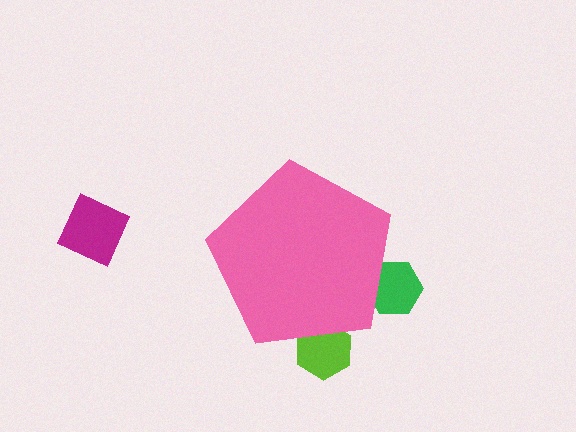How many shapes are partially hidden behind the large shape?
2 shapes are partially hidden.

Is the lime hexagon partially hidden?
Yes, the lime hexagon is partially hidden behind the pink pentagon.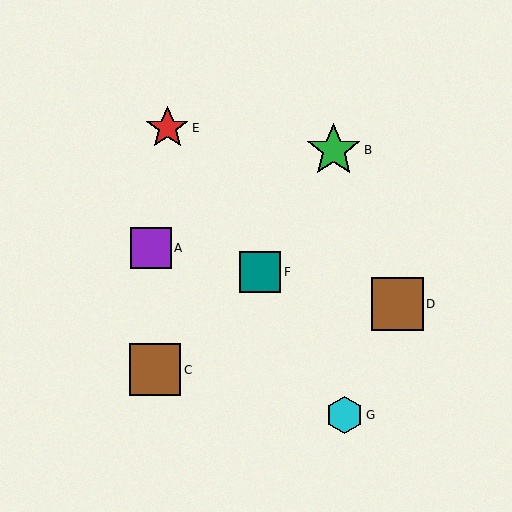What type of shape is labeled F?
Shape F is a teal square.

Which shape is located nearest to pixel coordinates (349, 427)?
The cyan hexagon (labeled G) at (344, 415) is nearest to that location.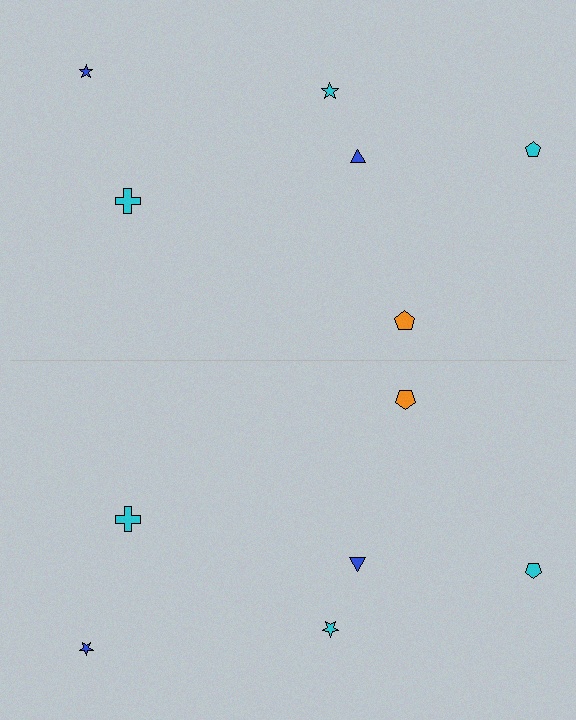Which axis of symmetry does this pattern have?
The pattern has a horizontal axis of symmetry running through the center of the image.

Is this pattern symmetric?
Yes, this pattern has bilateral (reflection) symmetry.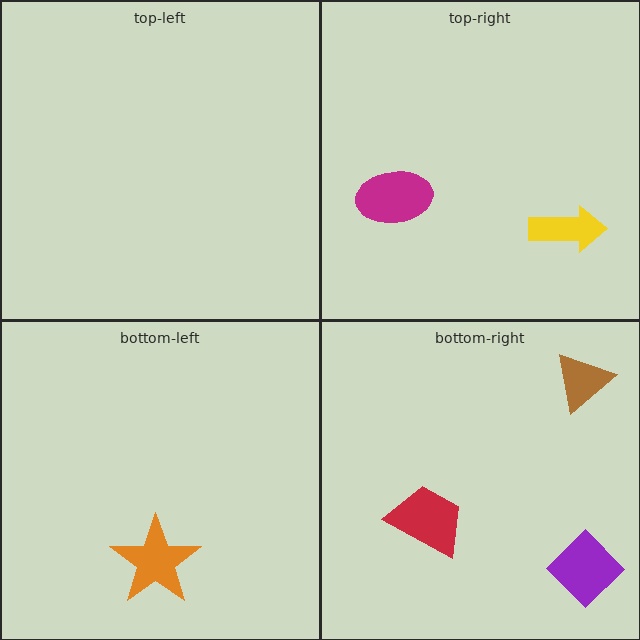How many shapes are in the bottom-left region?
1.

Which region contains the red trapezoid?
The bottom-right region.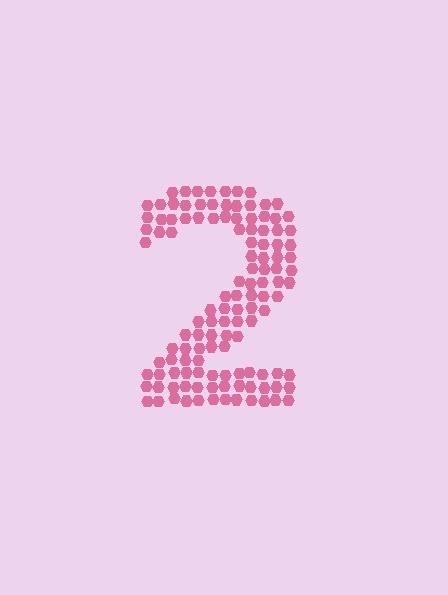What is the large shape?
The large shape is the digit 2.